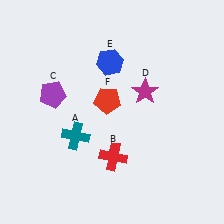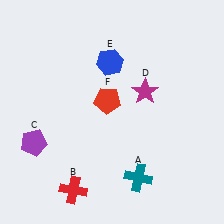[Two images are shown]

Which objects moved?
The objects that moved are: the teal cross (A), the red cross (B), the purple pentagon (C).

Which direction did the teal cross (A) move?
The teal cross (A) moved right.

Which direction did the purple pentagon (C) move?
The purple pentagon (C) moved down.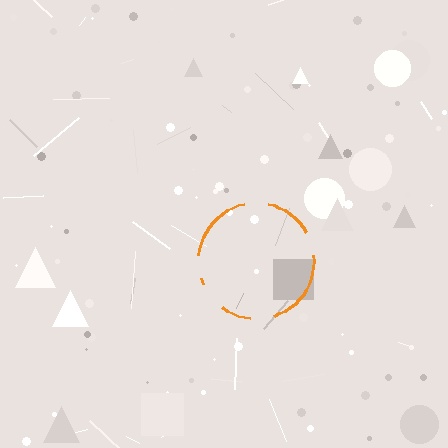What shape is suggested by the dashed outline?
The dashed outline suggests a circle.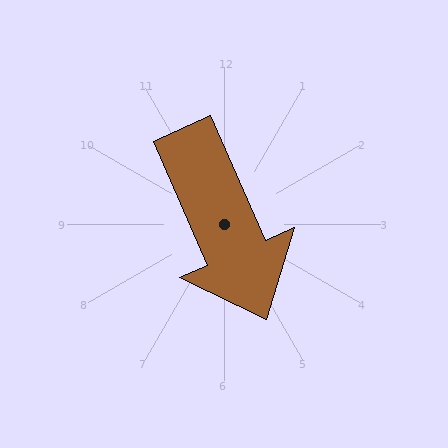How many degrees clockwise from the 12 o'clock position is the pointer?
Approximately 156 degrees.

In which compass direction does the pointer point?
Southeast.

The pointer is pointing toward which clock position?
Roughly 5 o'clock.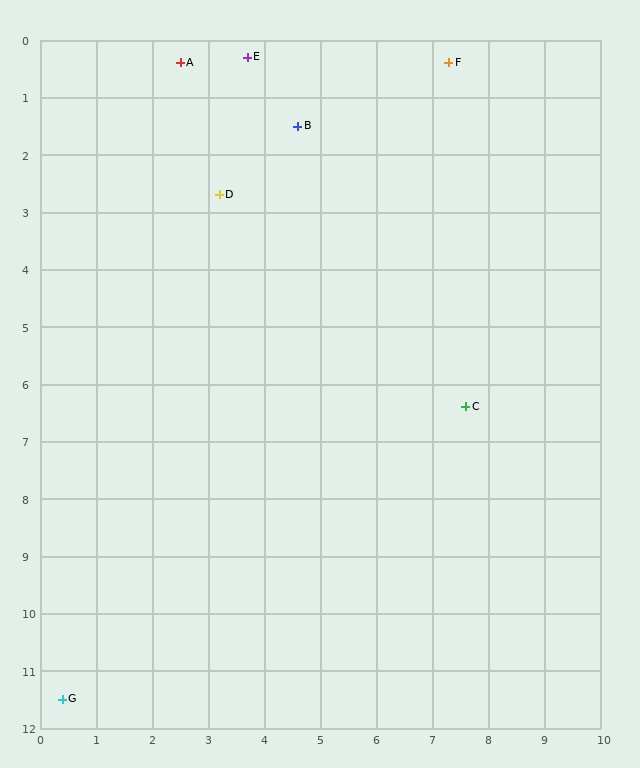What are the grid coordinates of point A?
Point A is at approximately (2.5, 0.4).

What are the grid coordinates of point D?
Point D is at approximately (3.2, 2.7).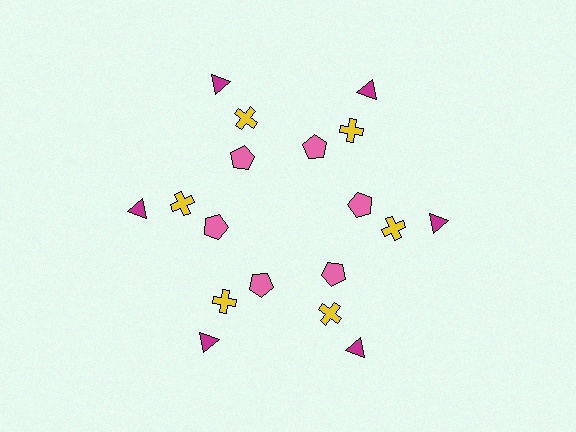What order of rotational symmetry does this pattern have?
This pattern has 6-fold rotational symmetry.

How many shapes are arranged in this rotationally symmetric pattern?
There are 18 shapes, arranged in 6 groups of 3.